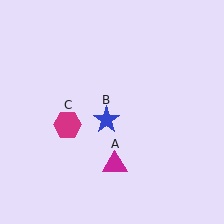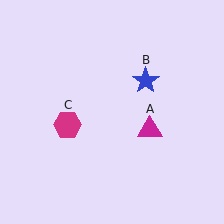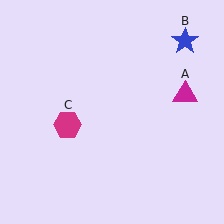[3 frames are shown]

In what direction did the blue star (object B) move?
The blue star (object B) moved up and to the right.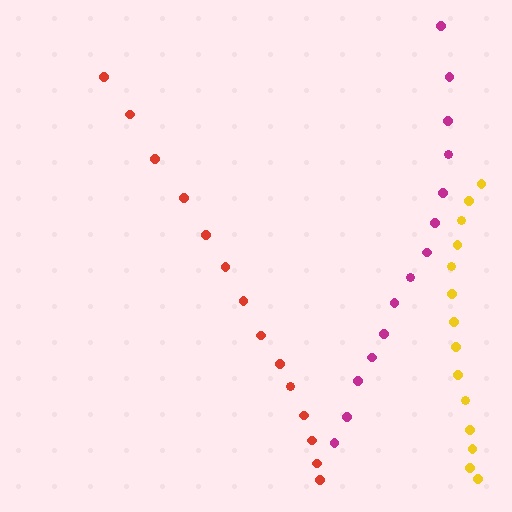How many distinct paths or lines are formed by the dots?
There are 3 distinct paths.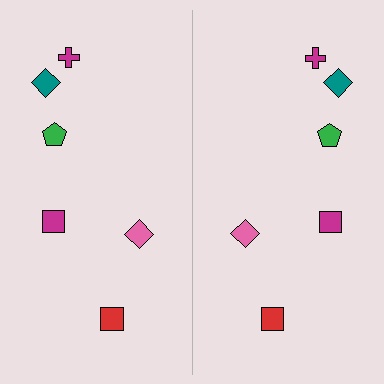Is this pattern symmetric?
Yes, this pattern has bilateral (reflection) symmetry.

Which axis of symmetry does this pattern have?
The pattern has a vertical axis of symmetry running through the center of the image.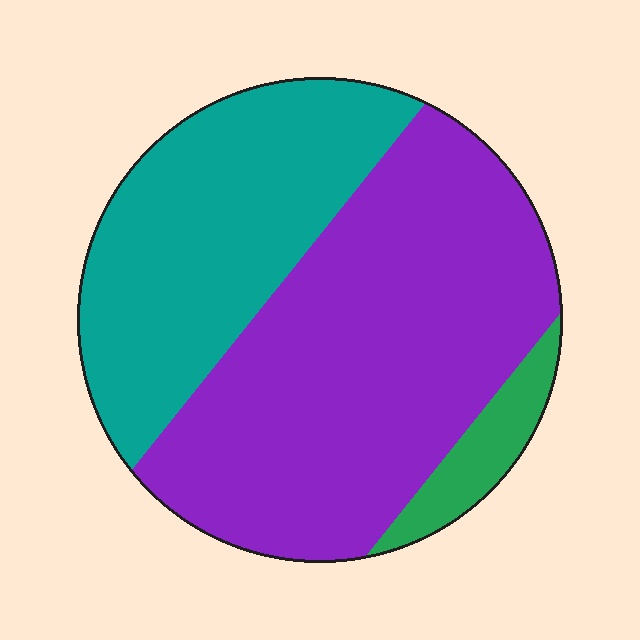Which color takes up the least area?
Green, at roughly 5%.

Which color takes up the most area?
Purple, at roughly 55%.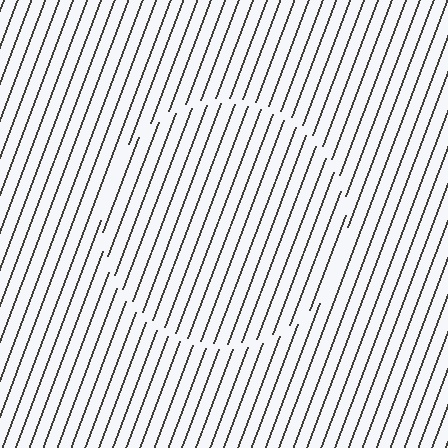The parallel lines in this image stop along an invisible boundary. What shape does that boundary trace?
An illusory circle. The interior of the shape contains the same grating, shifted by half a period — the contour is defined by the phase discontinuity where line-ends from the inner and outer gratings abut.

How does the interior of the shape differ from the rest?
The interior of the shape contains the same grating, shifted by half a period — the contour is defined by the phase discontinuity where line-ends from the inner and outer gratings abut.